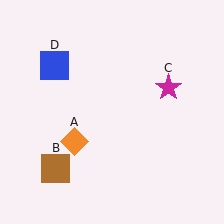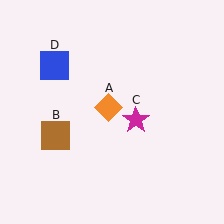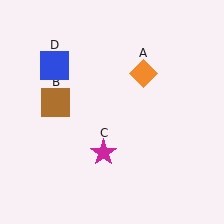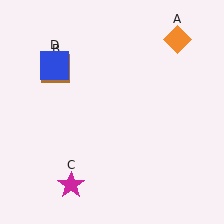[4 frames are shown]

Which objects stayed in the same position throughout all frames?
Blue square (object D) remained stationary.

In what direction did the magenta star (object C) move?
The magenta star (object C) moved down and to the left.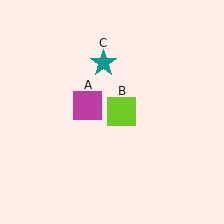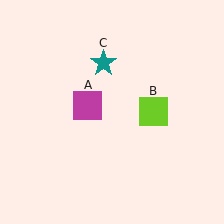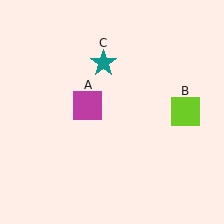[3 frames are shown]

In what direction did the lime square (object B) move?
The lime square (object B) moved right.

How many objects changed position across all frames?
1 object changed position: lime square (object B).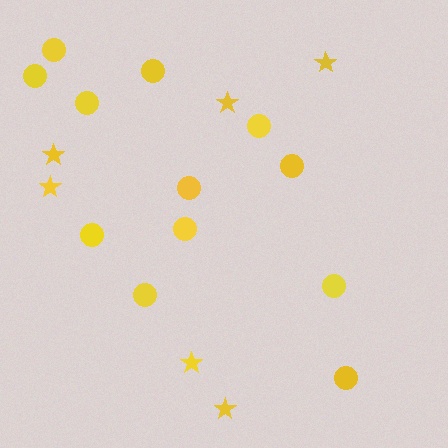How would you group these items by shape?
There are 2 groups: one group of stars (6) and one group of circles (12).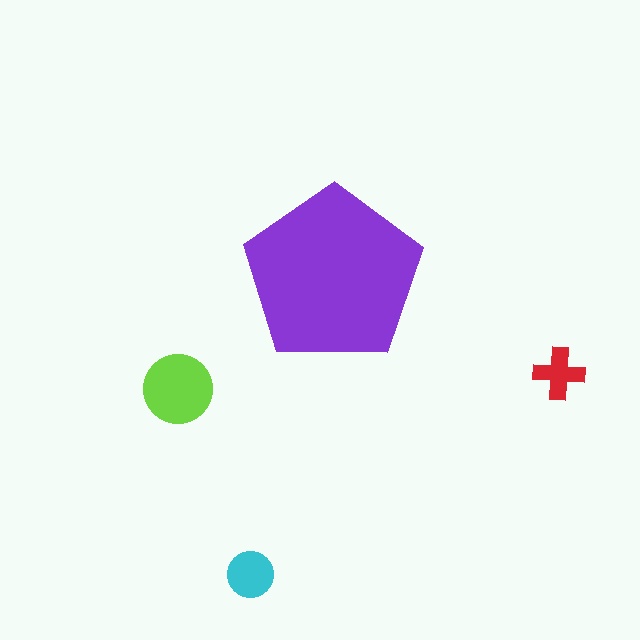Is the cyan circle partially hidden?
No, the cyan circle is fully visible.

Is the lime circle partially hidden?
No, the lime circle is fully visible.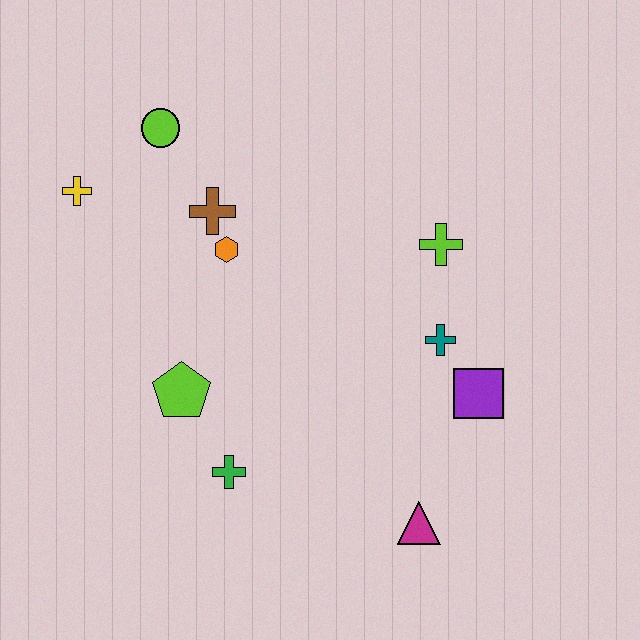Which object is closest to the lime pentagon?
The green cross is closest to the lime pentagon.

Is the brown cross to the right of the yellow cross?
Yes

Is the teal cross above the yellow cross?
No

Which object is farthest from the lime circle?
The magenta triangle is farthest from the lime circle.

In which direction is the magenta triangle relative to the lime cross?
The magenta triangle is below the lime cross.